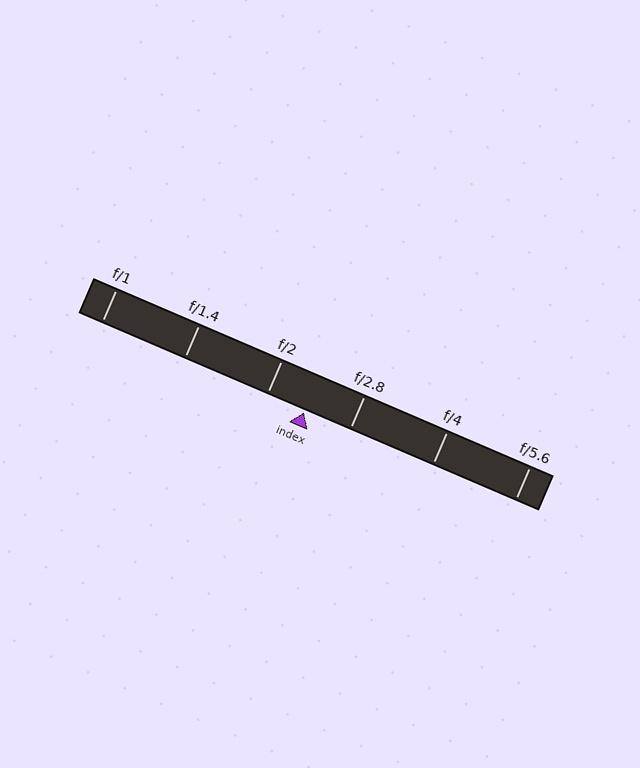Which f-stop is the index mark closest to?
The index mark is closest to f/2.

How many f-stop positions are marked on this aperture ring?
There are 6 f-stop positions marked.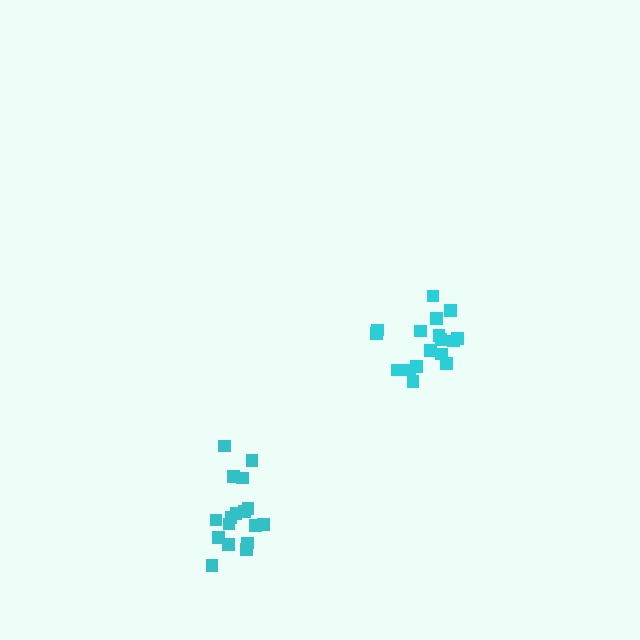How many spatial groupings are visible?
There are 2 spatial groupings.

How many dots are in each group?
Group 1: 17 dots, Group 2: 17 dots (34 total).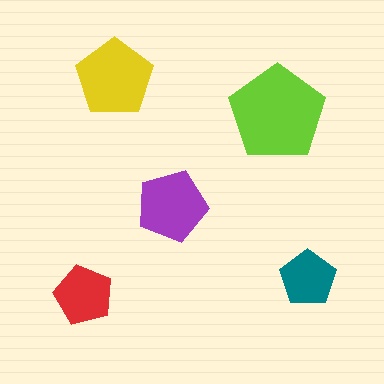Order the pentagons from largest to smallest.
the lime one, the yellow one, the purple one, the red one, the teal one.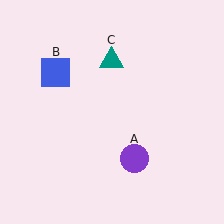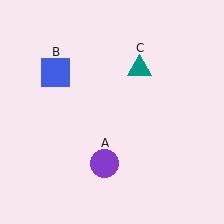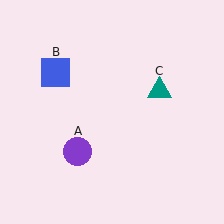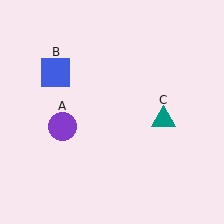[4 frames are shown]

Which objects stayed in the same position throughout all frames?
Blue square (object B) remained stationary.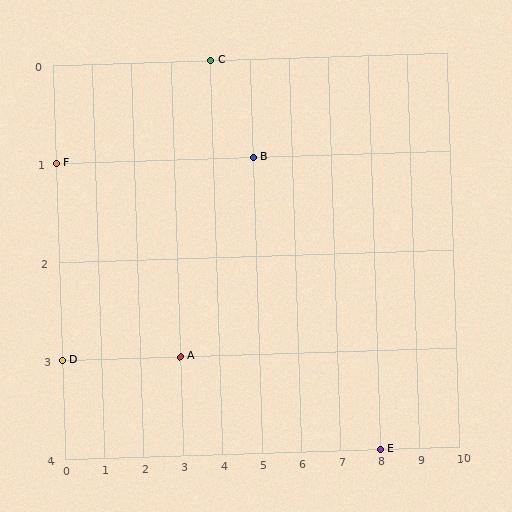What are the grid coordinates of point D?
Point D is at grid coordinates (0, 3).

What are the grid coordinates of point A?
Point A is at grid coordinates (3, 3).